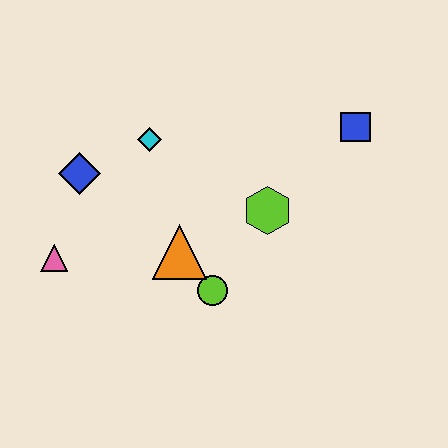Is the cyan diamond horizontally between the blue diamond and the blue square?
Yes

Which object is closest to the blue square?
The lime hexagon is closest to the blue square.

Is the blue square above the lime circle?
Yes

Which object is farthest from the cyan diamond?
The blue square is farthest from the cyan diamond.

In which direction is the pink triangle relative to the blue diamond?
The pink triangle is below the blue diamond.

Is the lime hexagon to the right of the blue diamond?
Yes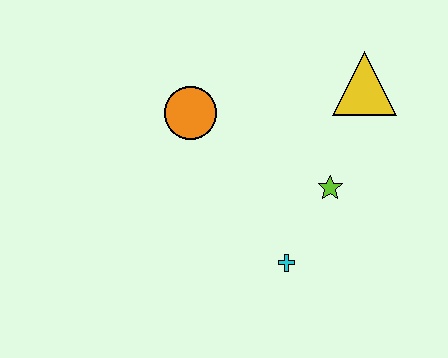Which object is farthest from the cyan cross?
The yellow triangle is farthest from the cyan cross.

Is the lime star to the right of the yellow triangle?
No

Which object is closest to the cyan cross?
The lime star is closest to the cyan cross.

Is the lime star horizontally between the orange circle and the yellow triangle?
Yes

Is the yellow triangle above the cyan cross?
Yes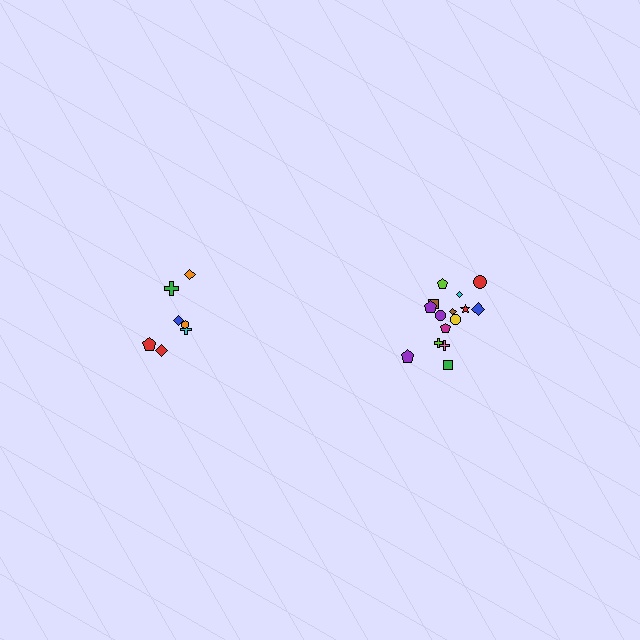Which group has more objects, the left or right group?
The right group.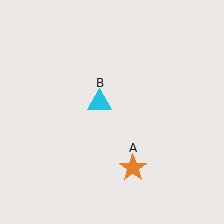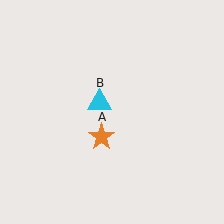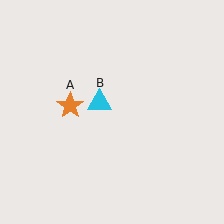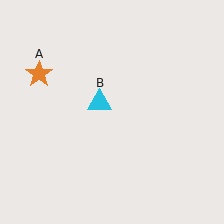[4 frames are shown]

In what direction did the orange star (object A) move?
The orange star (object A) moved up and to the left.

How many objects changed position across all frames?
1 object changed position: orange star (object A).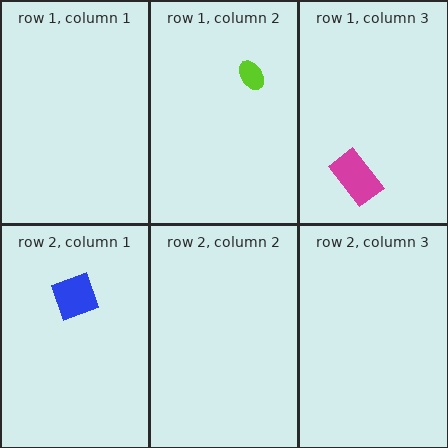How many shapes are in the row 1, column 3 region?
1.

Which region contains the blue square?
The row 2, column 1 region.